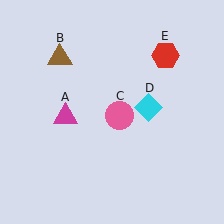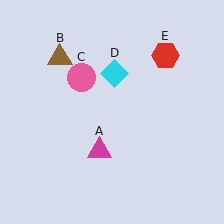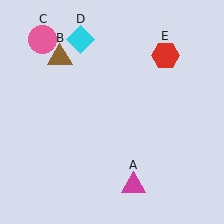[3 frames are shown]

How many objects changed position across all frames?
3 objects changed position: magenta triangle (object A), pink circle (object C), cyan diamond (object D).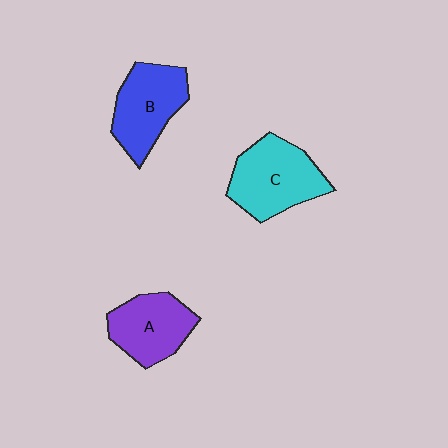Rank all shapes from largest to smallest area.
From largest to smallest: C (cyan), B (blue), A (purple).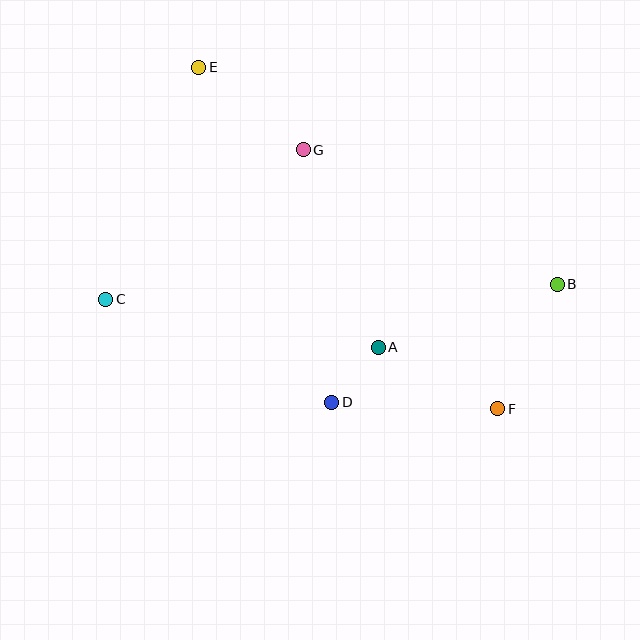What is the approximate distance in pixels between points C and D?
The distance between C and D is approximately 249 pixels.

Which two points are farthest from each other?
Points E and F are farthest from each other.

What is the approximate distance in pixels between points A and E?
The distance between A and E is approximately 332 pixels.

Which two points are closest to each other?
Points A and D are closest to each other.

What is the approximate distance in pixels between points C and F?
The distance between C and F is approximately 407 pixels.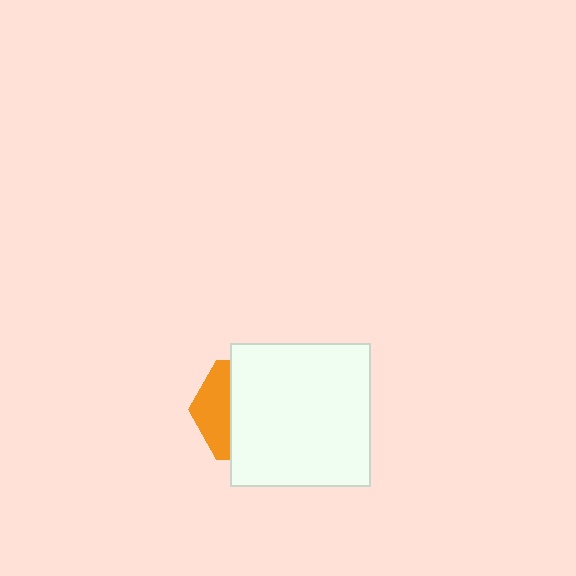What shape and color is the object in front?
The object in front is a white rectangle.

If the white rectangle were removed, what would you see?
You would see the complete orange hexagon.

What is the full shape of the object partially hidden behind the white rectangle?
The partially hidden object is an orange hexagon.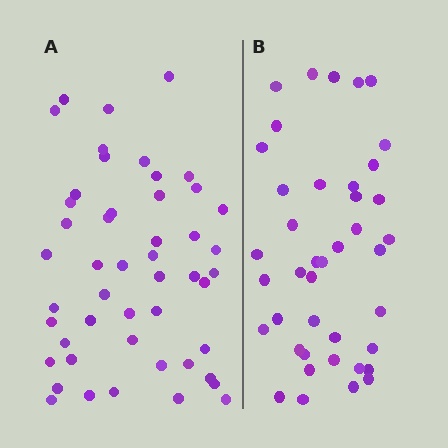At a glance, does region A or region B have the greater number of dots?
Region A (the left region) has more dots.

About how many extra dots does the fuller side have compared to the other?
Region A has roughly 8 or so more dots than region B.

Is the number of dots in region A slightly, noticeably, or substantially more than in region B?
Region A has only slightly more — the two regions are fairly close. The ratio is roughly 1.2 to 1.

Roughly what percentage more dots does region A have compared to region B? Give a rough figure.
About 20% more.